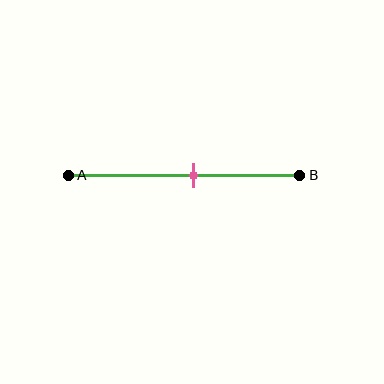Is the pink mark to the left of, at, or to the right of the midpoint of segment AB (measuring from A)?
The pink mark is to the right of the midpoint of segment AB.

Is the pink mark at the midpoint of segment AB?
No, the mark is at about 55% from A, not at the 50% midpoint.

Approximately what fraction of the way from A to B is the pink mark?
The pink mark is approximately 55% of the way from A to B.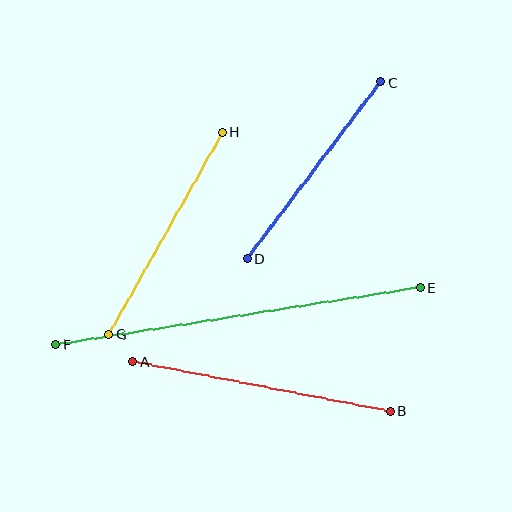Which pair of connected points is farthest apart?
Points E and F are farthest apart.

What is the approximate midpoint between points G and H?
The midpoint is at approximately (166, 233) pixels.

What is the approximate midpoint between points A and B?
The midpoint is at approximately (262, 386) pixels.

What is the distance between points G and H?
The distance is approximately 232 pixels.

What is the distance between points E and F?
The distance is approximately 369 pixels.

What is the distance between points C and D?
The distance is approximately 221 pixels.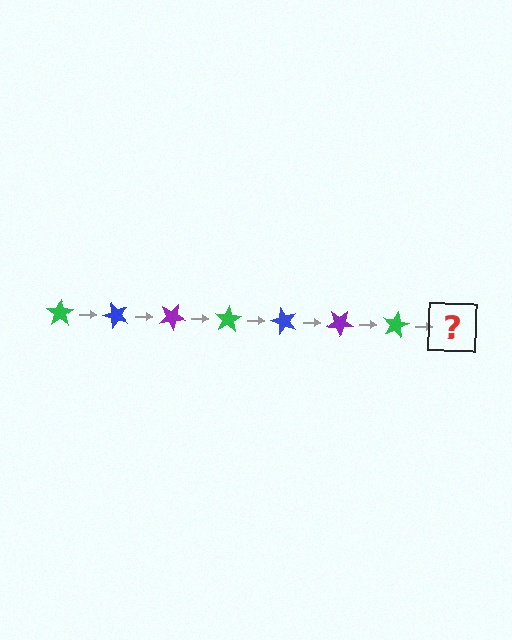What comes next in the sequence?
The next element should be a blue star, rotated 350 degrees from the start.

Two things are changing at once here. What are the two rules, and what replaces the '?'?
The two rules are that it rotates 50 degrees each step and the color cycles through green, blue, and purple. The '?' should be a blue star, rotated 350 degrees from the start.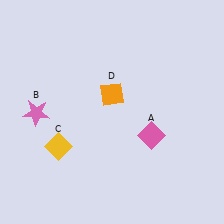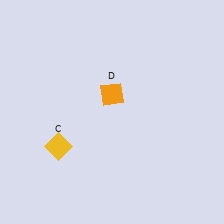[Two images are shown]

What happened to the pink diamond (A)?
The pink diamond (A) was removed in Image 2. It was in the bottom-right area of Image 1.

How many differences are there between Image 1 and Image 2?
There are 2 differences between the two images.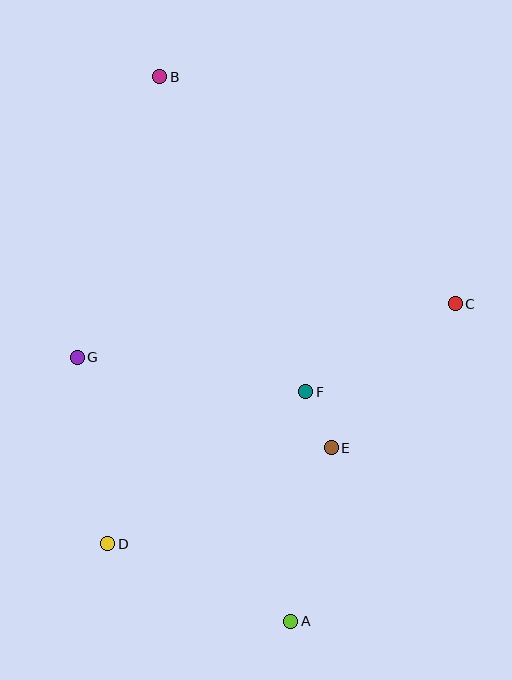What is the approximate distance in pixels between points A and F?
The distance between A and F is approximately 230 pixels.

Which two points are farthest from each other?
Points A and B are farthest from each other.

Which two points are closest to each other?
Points E and F are closest to each other.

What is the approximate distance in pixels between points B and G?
The distance between B and G is approximately 292 pixels.